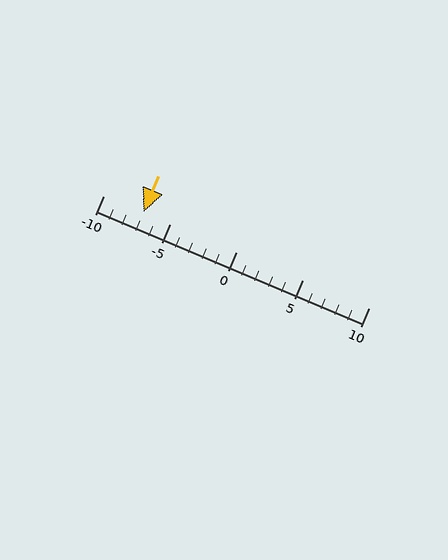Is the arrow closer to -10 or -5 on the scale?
The arrow is closer to -5.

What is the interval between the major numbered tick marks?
The major tick marks are spaced 5 units apart.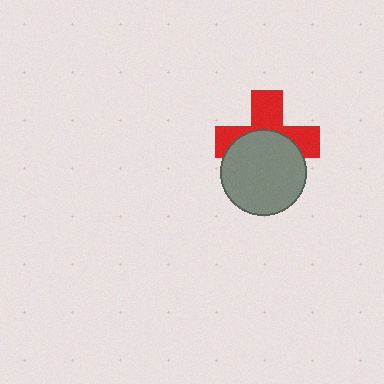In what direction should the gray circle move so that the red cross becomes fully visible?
The gray circle should move down. That is the shortest direction to clear the overlap and leave the red cross fully visible.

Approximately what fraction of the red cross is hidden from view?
Roughly 50% of the red cross is hidden behind the gray circle.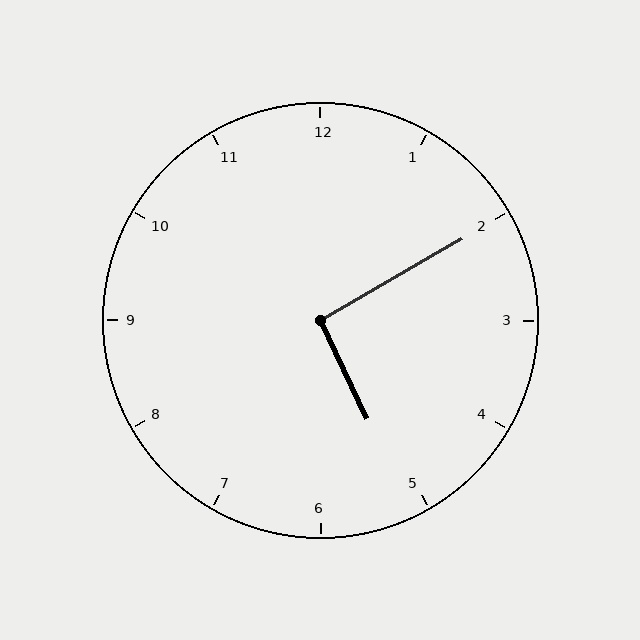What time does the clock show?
5:10.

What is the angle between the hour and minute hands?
Approximately 95 degrees.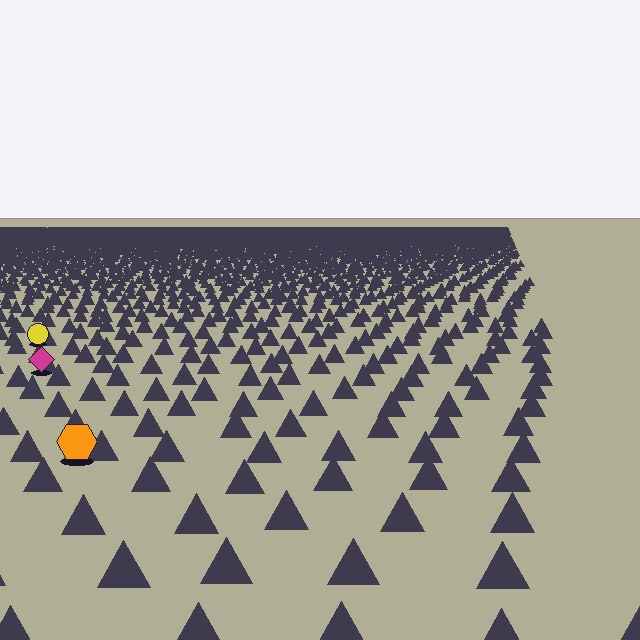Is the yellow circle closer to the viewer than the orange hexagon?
No. The orange hexagon is closer — you can tell from the texture gradient: the ground texture is coarser near it.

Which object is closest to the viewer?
The orange hexagon is closest. The texture marks near it are larger and more spread out.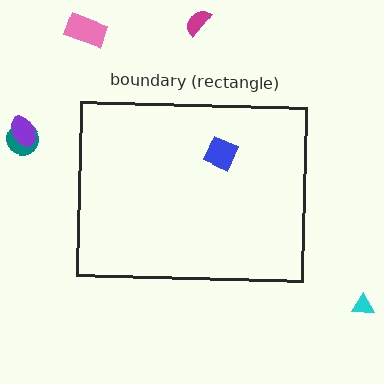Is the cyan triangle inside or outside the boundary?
Outside.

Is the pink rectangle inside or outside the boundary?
Outside.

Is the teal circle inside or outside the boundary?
Outside.